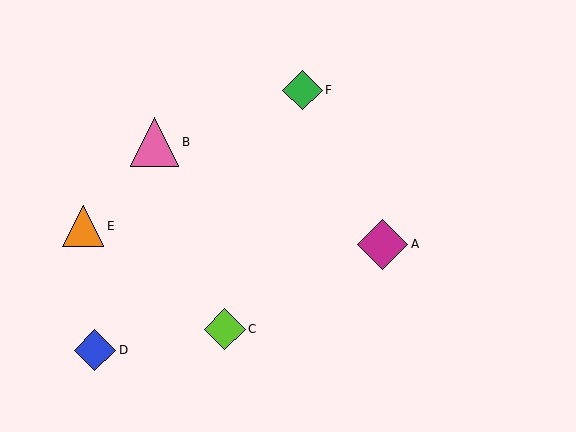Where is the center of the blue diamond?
The center of the blue diamond is at (95, 350).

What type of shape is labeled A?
Shape A is a magenta diamond.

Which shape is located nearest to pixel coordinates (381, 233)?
The magenta diamond (labeled A) at (383, 244) is nearest to that location.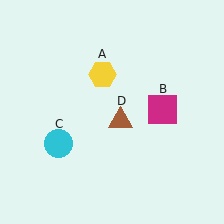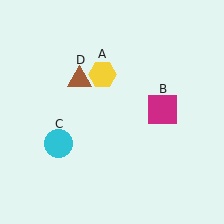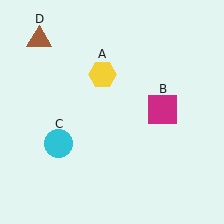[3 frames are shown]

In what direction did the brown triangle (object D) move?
The brown triangle (object D) moved up and to the left.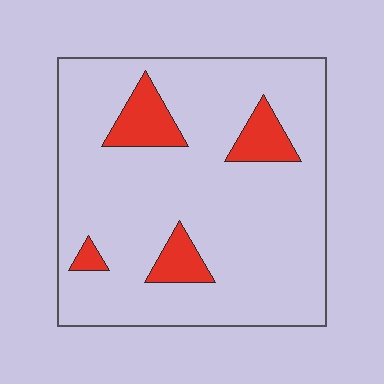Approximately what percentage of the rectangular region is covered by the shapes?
Approximately 15%.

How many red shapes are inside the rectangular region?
4.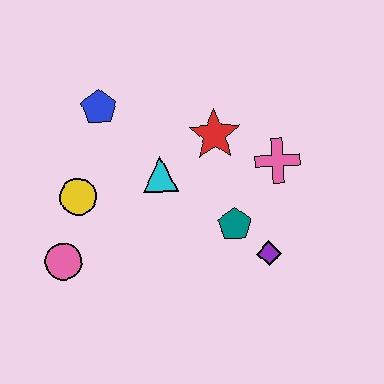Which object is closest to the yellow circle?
The pink circle is closest to the yellow circle.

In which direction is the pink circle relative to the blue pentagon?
The pink circle is below the blue pentagon.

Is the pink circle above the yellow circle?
No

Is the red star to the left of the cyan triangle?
No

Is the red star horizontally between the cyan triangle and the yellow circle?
No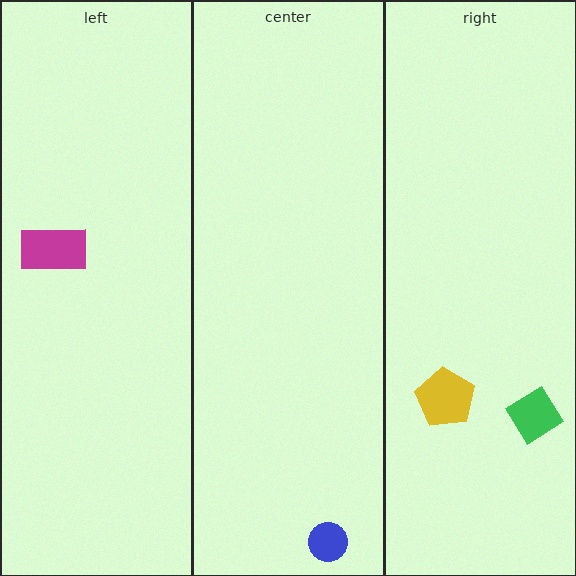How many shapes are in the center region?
1.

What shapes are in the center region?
The blue circle.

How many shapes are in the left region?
1.